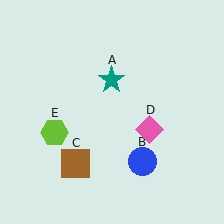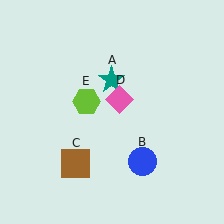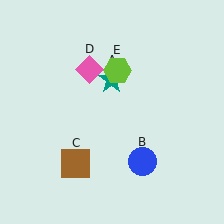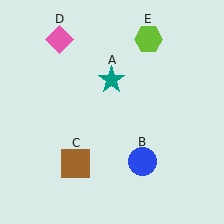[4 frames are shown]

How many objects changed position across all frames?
2 objects changed position: pink diamond (object D), lime hexagon (object E).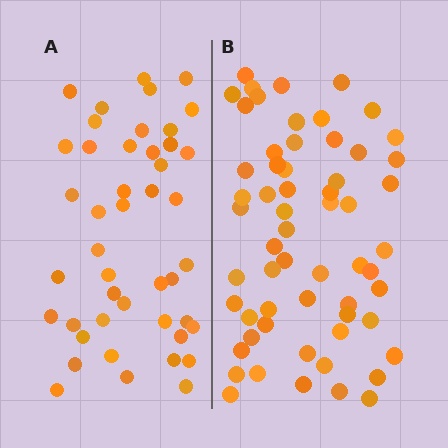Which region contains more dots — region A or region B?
Region B (the right region) has more dots.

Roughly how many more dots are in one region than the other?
Region B has approximately 15 more dots than region A.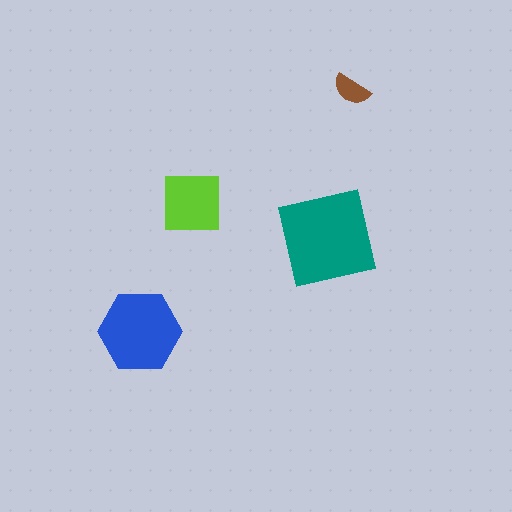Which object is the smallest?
The brown semicircle.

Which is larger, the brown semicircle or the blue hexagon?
The blue hexagon.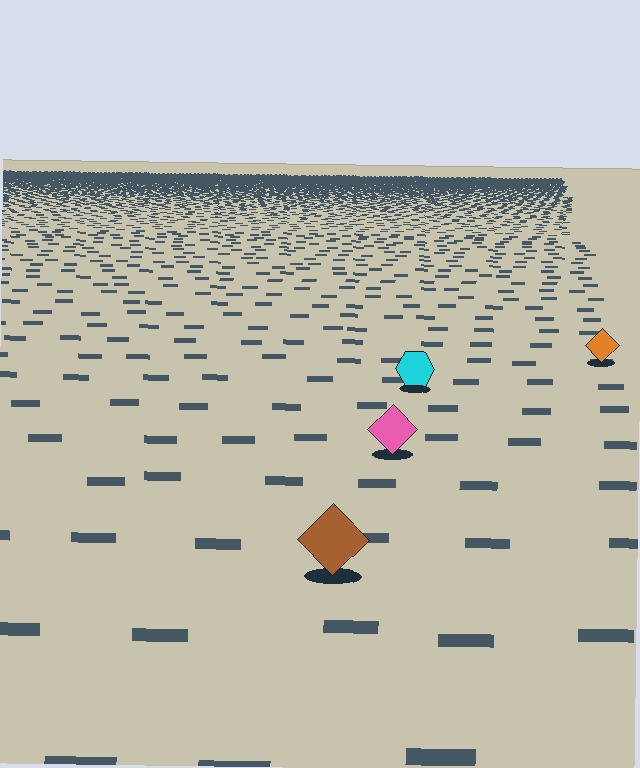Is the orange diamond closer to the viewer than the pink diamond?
No. The pink diamond is closer — you can tell from the texture gradient: the ground texture is coarser near it.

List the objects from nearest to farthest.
From nearest to farthest: the brown diamond, the pink diamond, the cyan hexagon, the orange diamond.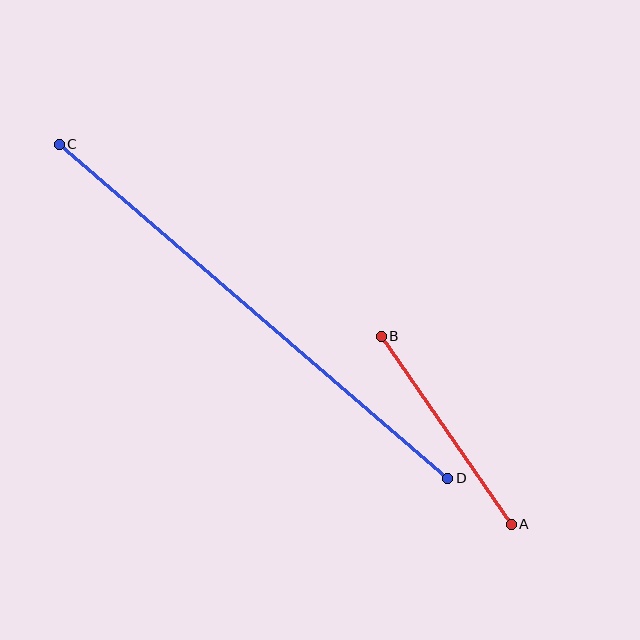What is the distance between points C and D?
The distance is approximately 512 pixels.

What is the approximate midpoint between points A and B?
The midpoint is at approximately (446, 430) pixels.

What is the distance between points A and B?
The distance is approximately 229 pixels.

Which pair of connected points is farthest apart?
Points C and D are farthest apart.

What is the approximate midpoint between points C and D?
The midpoint is at approximately (253, 311) pixels.